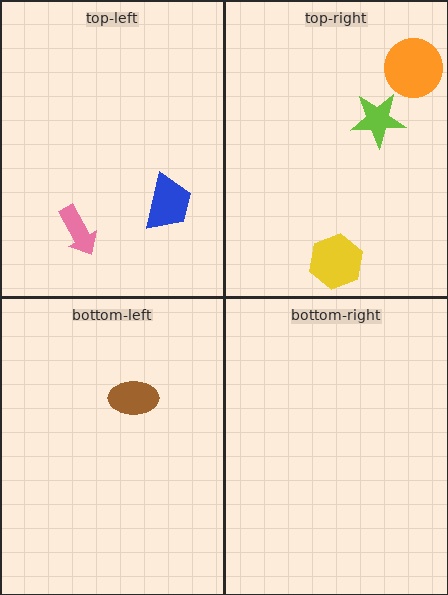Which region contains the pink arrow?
The top-left region.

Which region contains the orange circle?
The top-right region.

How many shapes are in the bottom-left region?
1.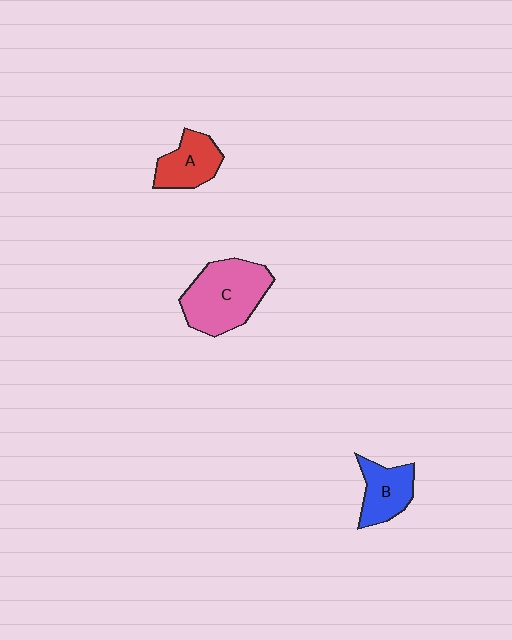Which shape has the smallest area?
Shape B (blue).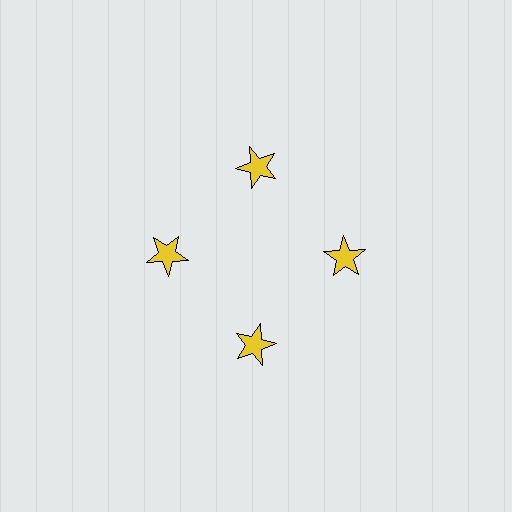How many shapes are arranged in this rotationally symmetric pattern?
There are 4 shapes, arranged in 4 groups of 1.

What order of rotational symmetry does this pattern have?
This pattern has 4-fold rotational symmetry.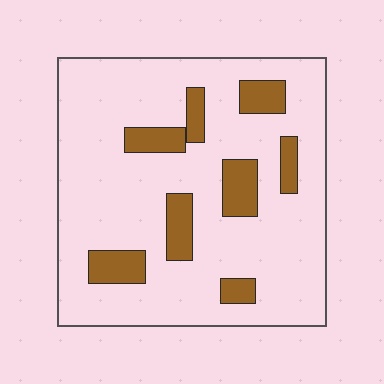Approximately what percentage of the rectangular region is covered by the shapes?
Approximately 15%.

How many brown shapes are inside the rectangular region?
8.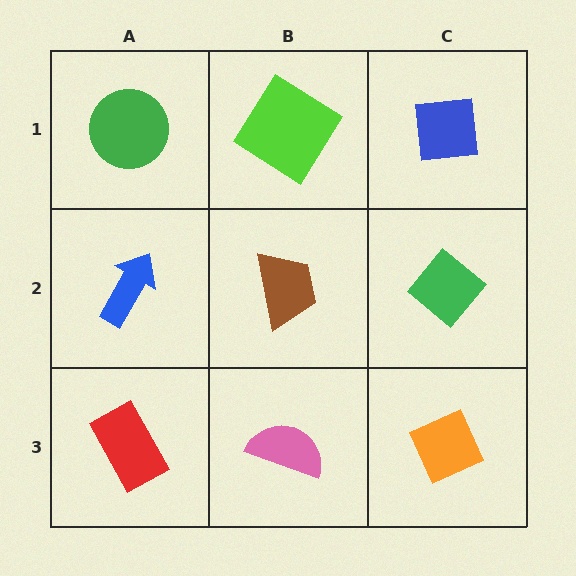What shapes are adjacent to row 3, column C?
A green diamond (row 2, column C), a pink semicircle (row 3, column B).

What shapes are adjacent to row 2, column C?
A blue square (row 1, column C), an orange diamond (row 3, column C), a brown trapezoid (row 2, column B).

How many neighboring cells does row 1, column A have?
2.